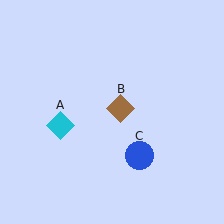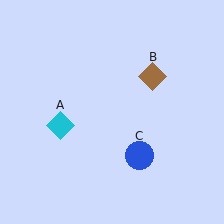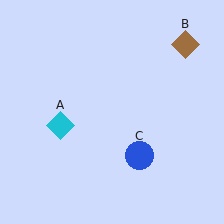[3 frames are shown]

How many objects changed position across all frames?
1 object changed position: brown diamond (object B).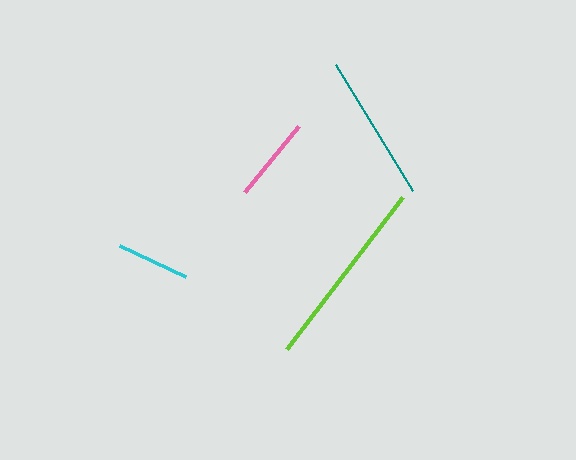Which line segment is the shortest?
The cyan line is the shortest at approximately 73 pixels.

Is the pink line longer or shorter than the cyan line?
The pink line is longer than the cyan line.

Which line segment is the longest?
The lime line is the longest at approximately 191 pixels.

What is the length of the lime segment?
The lime segment is approximately 191 pixels long.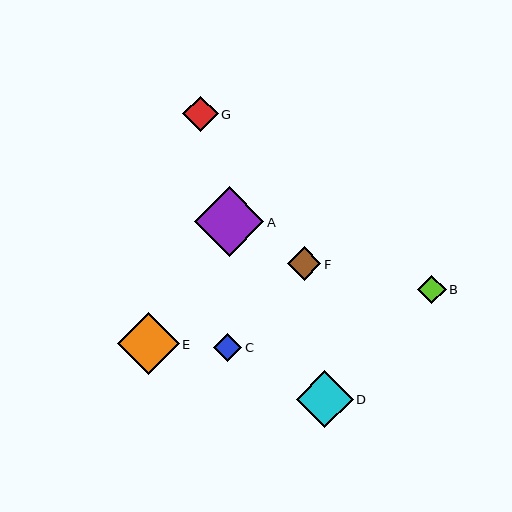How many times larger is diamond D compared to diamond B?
Diamond D is approximately 2.0 times the size of diamond B.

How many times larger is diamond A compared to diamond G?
Diamond A is approximately 1.9 times the size of diamond G.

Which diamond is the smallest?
Diamond C is the smallest with a size of approximately 28 pixels.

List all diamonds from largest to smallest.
From largest to smallest: A, E, D, G, F, B, C.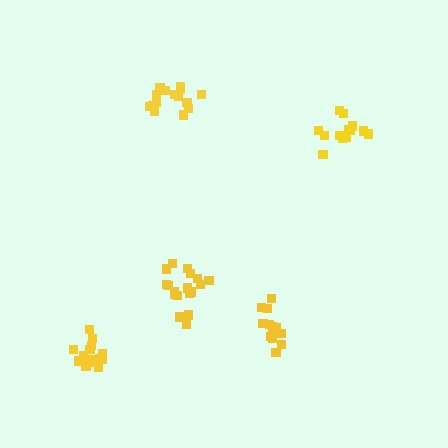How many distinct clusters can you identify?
There are 5 distinct clusters.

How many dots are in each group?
Group 1: 18 dots, Group 2: 13 dots, Group 3: 16 dots, Group 4: 14 dots, Group 5: 15 dots (76 total).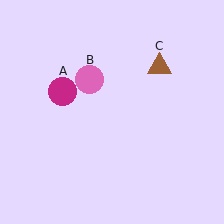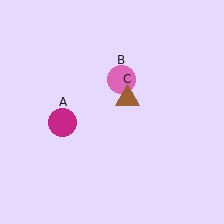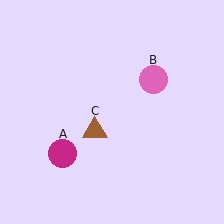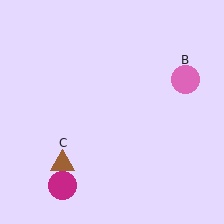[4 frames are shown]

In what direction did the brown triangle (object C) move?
The brown triangle (object C) moved down and to the left.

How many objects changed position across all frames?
3 objects changed position: magenta circle (object A), pink circle (object B), brown triangle (object C).